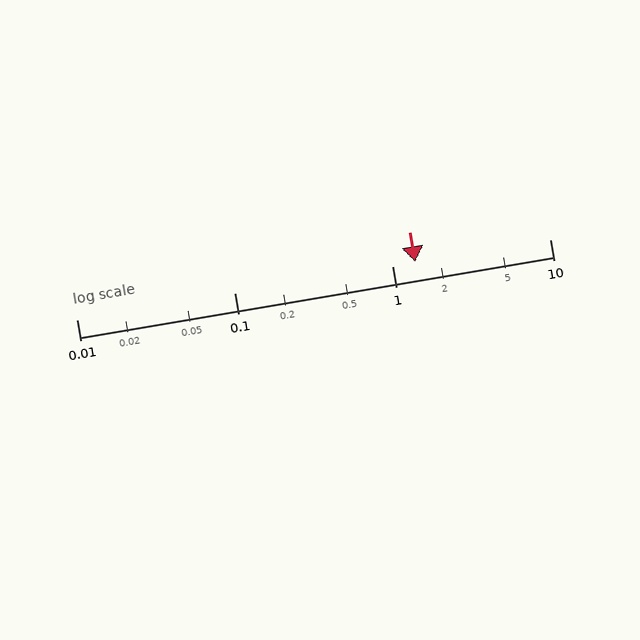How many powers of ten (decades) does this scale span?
The scale spans 3 decades, from 0.01 to 10.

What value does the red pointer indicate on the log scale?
The pointer indicates approximately 1.4.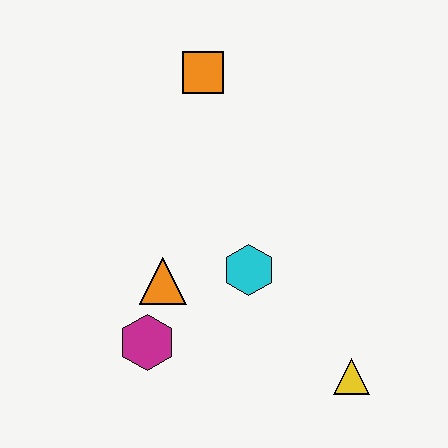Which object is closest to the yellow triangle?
The cyan hexagon is closest to the yellow triangle.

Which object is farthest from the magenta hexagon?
The orange square is farthest from the magenta hexagon.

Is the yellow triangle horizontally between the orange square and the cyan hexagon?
No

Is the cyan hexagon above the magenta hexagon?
Yes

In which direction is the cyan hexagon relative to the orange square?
The cyan hexagon is below the orange square.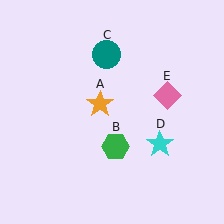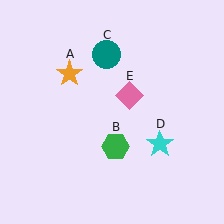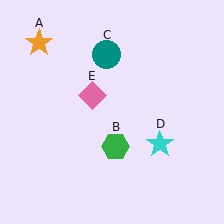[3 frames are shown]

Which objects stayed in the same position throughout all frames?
Green hexagon (object B) and teal circle (object C) and cyan star (object D) remained stationary.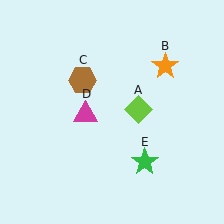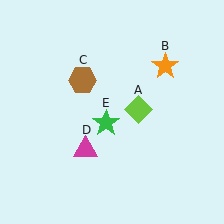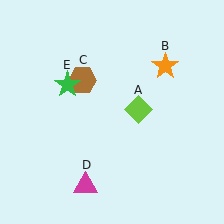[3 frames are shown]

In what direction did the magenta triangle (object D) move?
The magenta triangle (object D) moved down.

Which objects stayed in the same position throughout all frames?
Lime diamond (object A) and orange star (object B) and brown hexagon (object C) remained stationary.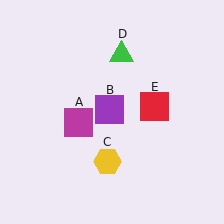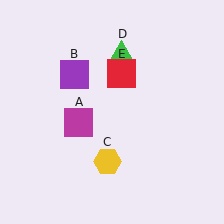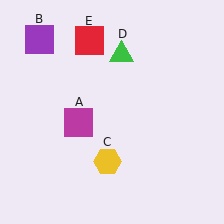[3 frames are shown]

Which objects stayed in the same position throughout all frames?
Magenta square (object A) and yellow hexagon (object C) and green triangle (object D) remained stationary.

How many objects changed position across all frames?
2 objects changed position: purple square (object B), red square (object E).